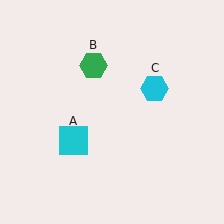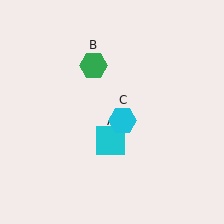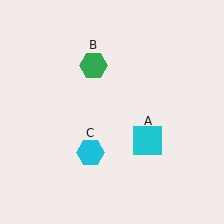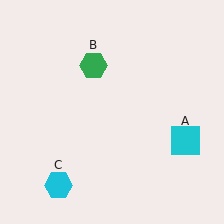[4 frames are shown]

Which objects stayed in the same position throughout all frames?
Green hexagon (object B) remained stationary.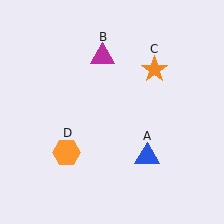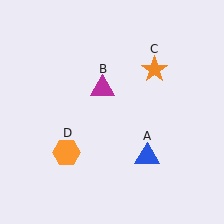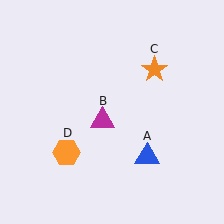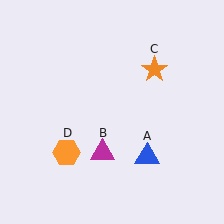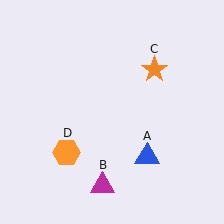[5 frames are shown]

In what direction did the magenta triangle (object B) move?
The magenta triangle (object B) moved down.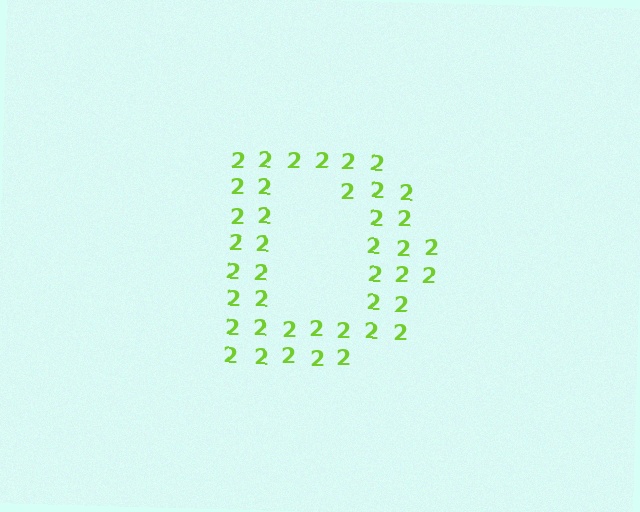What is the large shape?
The large shape is the letter D.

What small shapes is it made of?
It is made of small digit 2's.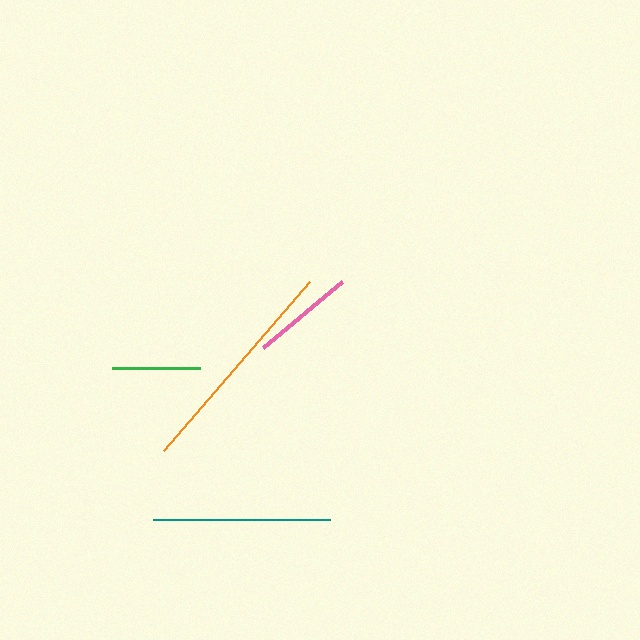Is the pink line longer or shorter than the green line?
The pink line is longer than the green line.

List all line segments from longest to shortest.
From longest to shortest: orange, teal, pink, green.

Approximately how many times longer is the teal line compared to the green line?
The teal line is approximately 2.0 times the length of the green line.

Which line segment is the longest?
The orange line is the longest at approximately 224 pixels.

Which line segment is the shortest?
The green line is the shortest at approximately 88 pixels.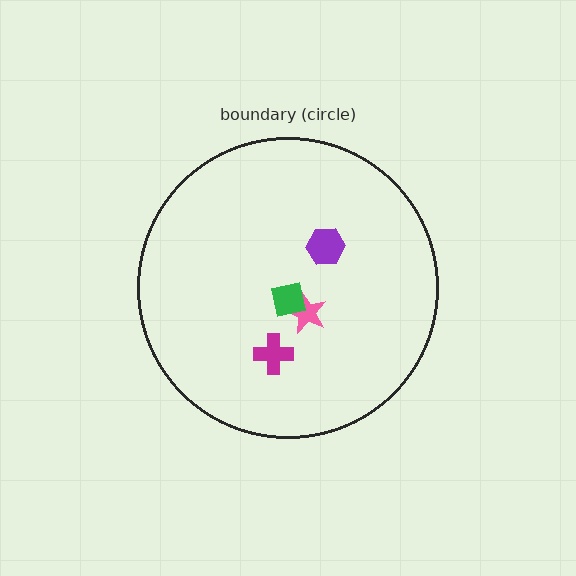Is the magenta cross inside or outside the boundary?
Inside.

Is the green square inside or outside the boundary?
Inside.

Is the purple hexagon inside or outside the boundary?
Inside.